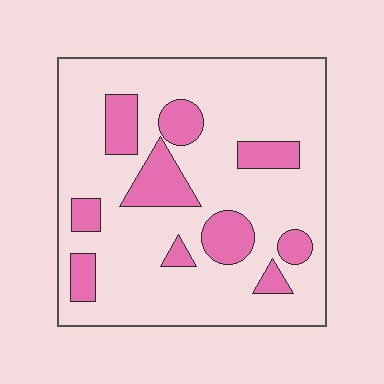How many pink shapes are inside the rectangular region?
10.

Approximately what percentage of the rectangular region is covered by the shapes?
Approximately 20%.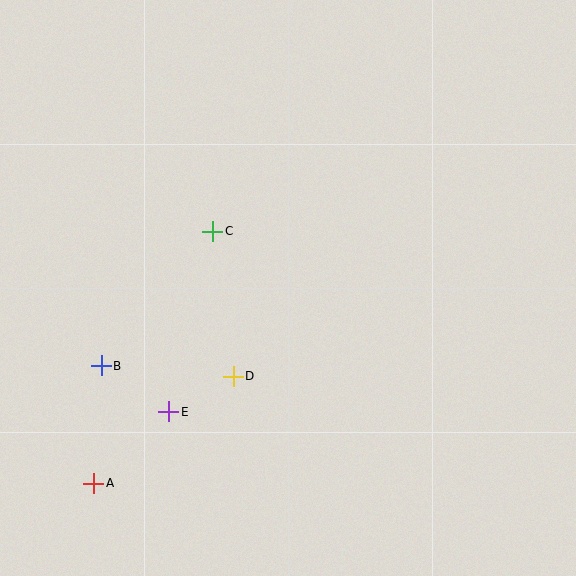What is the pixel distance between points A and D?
The distance between A and D is 176 pixels.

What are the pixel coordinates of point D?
Point D is at (233, 376).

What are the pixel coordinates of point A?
Point A is at (94, 483).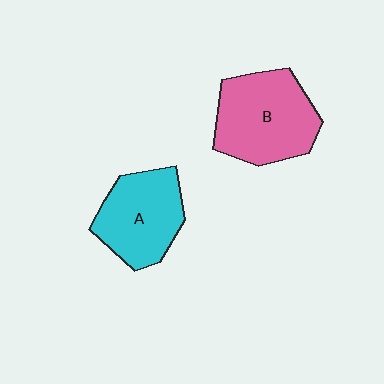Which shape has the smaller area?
Shape A (cyan).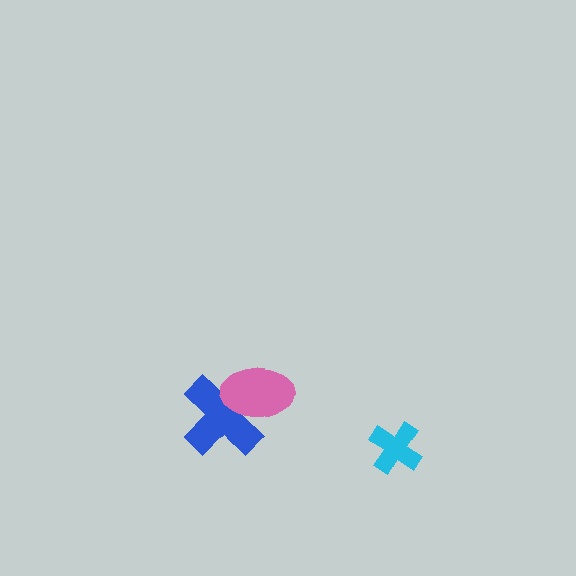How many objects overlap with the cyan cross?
0 objects overlap with the cyan cross.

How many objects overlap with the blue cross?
1 object overlaps with the blue cross.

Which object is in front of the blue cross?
The pink ellipse is in front of the blue cross.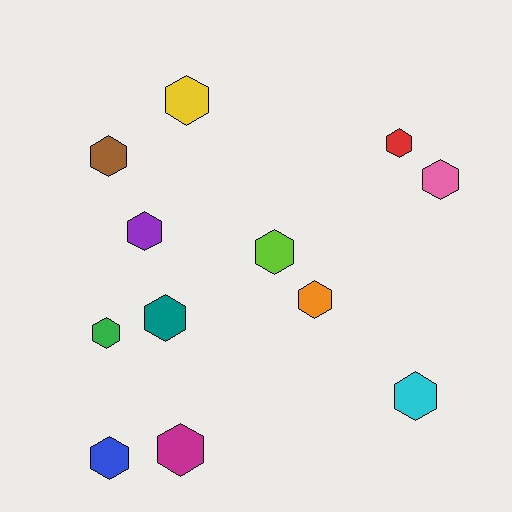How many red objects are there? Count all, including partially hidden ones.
There is 1 red object.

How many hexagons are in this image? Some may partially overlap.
There are 12 hexagons.